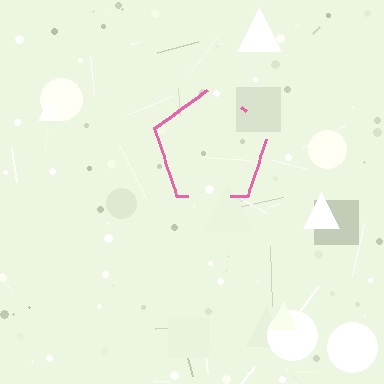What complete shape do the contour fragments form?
The contour fragments form a pentagon.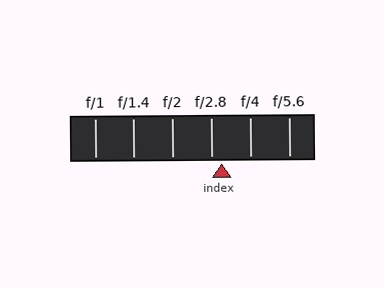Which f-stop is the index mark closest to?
The index mark is closest to f/2.8.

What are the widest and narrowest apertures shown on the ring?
The widest aperture shown is f/1 and the narrowest is f/5.6.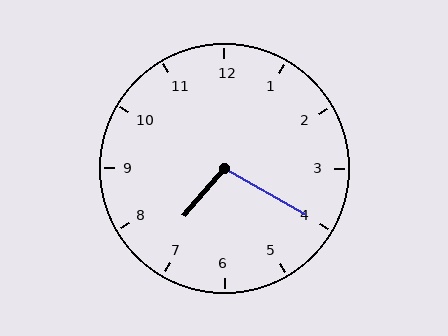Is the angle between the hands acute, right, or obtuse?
It is obtuse.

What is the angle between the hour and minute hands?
Approximately 100 degrees.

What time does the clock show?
7:20.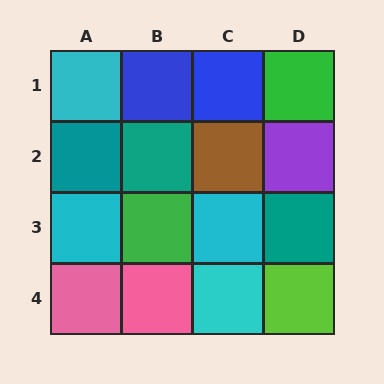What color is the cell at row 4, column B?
Pink.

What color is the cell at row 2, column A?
Teal.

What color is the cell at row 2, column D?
Purple.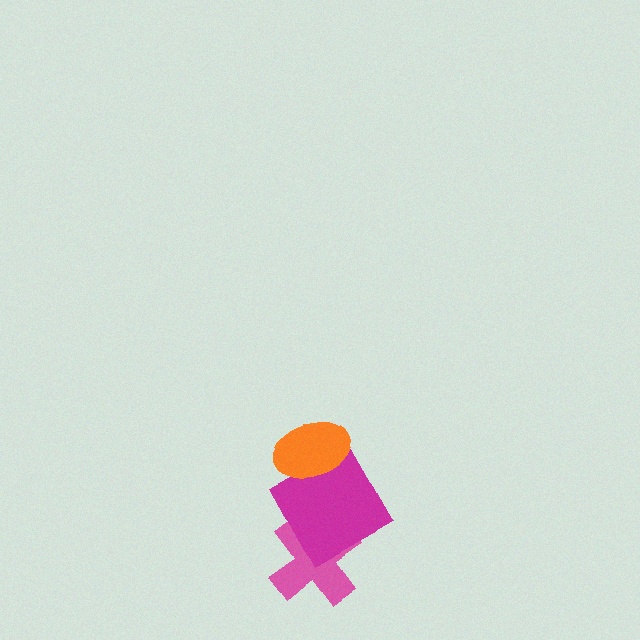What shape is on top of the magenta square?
The orange ellipse is on top of the magenta square.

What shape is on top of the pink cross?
The magenta square is on top of the pink cross.